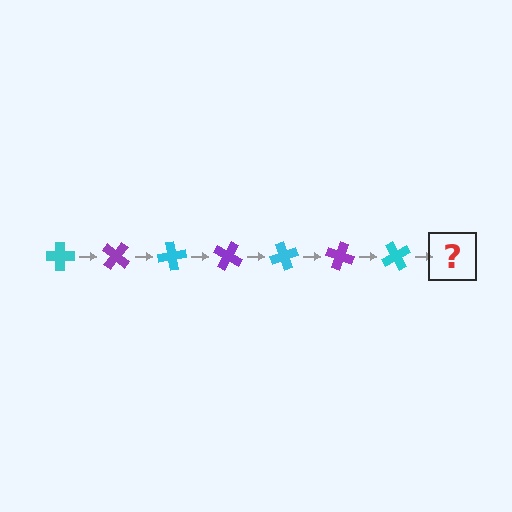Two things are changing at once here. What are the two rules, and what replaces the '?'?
The two rules are that it rotates 40 degrees each step and the color cycles through cyan and purple. The '?' should be a purple cross, rotated 280 degrees from the start.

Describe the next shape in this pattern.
It should be a purple cross, rotated 280 degrees from the start.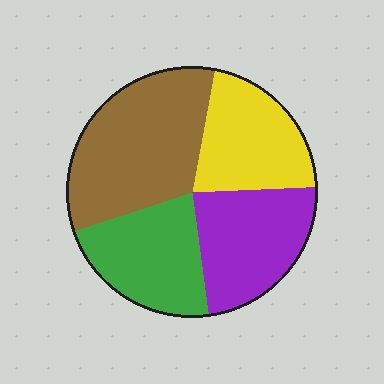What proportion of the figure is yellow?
Yellow takes up about one fifth (1/5) of the figure.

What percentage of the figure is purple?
Purple takes up between a sixth and a third of the figure.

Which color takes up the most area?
Brown, at roughly 35%.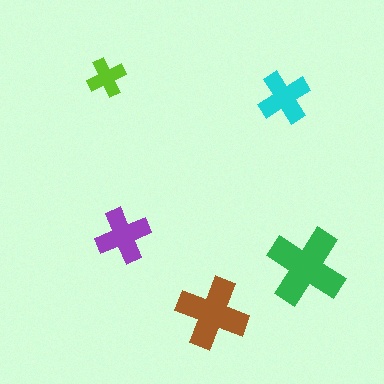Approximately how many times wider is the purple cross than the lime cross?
About 1.5 times wider.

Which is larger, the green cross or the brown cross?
The green one.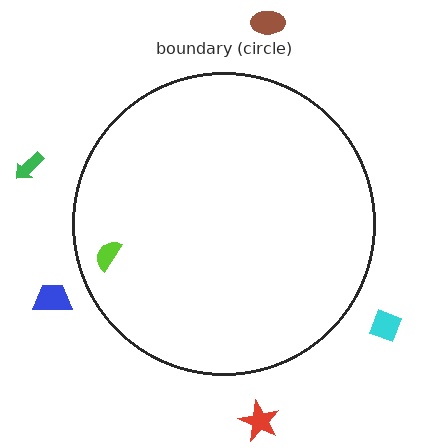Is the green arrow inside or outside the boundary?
Outside.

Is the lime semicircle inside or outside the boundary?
Inside.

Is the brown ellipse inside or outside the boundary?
Outside.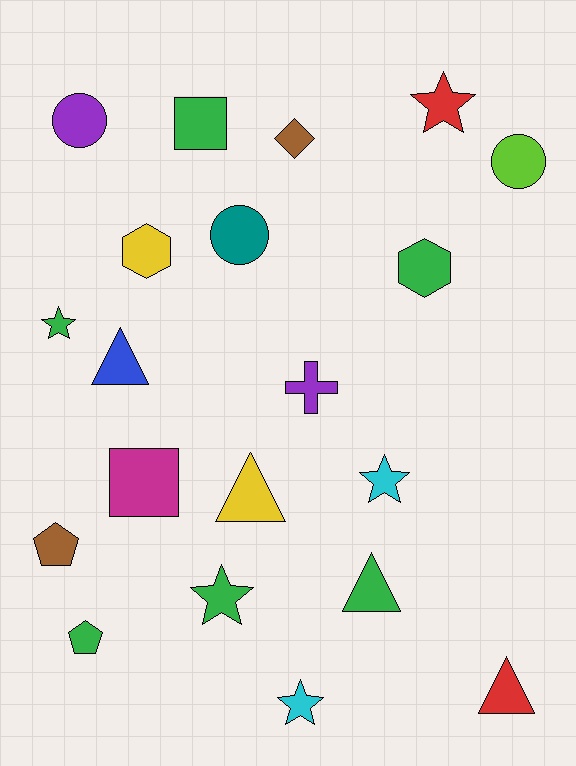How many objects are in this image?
There are 20 objects.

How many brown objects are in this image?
There are 2 brown objects.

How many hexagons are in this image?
There are 2 hexagons.